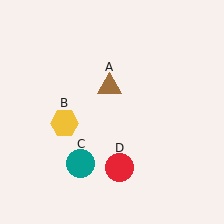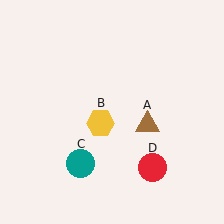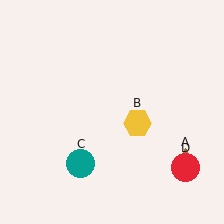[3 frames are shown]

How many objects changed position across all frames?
3 objects changed position: brown triangle (object A), yellow hexagon (object B), red circle (object D).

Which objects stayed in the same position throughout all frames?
Teal circle (object C) remained stationary.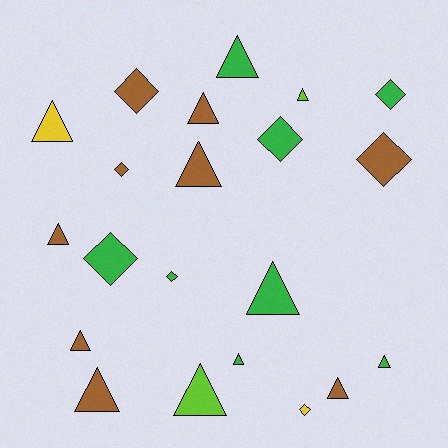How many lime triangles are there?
There are 2 lime triangles.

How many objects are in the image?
There are 21 objects.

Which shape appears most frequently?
Triangle, with 13 objects.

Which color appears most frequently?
Brown, with 9 objects.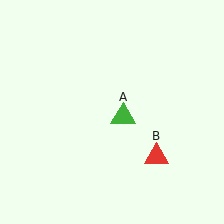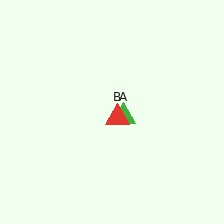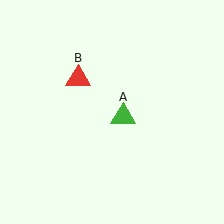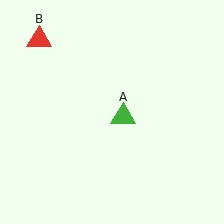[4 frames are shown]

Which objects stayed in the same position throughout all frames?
Green triangle (object A) remained stationary.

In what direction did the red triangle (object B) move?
The red triangle (object B) moved up and to the left.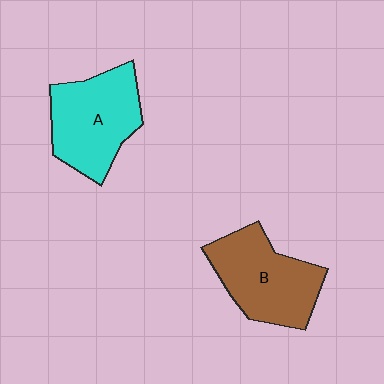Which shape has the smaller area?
Shape B (brown).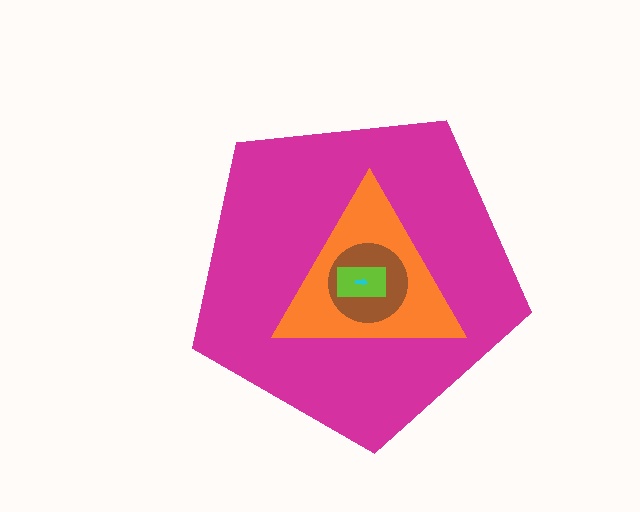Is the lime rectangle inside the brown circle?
Yes.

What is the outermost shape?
The magenta pentagon.